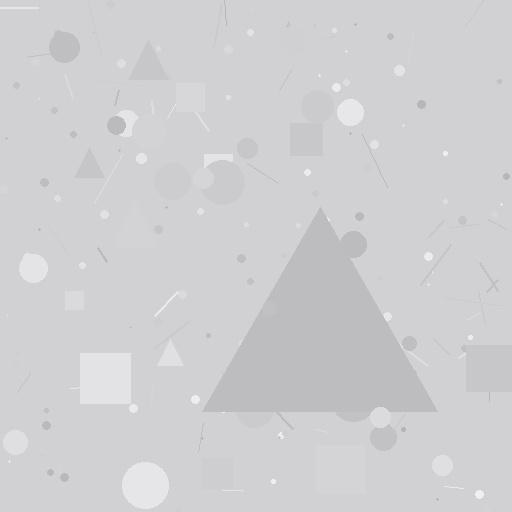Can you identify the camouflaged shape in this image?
The camouflaged shape is a triangle.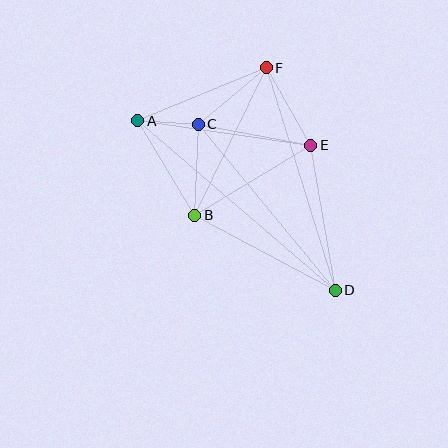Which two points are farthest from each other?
Points A and D are farthest from each other.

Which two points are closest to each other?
Points A and C are closest to each other.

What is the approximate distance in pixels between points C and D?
The distance between C and D is approximately 215 pixels.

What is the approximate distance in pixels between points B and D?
The distance between B and D is approximately 159 pixels.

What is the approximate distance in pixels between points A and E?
The distance between A and E is approximately 175 pixels.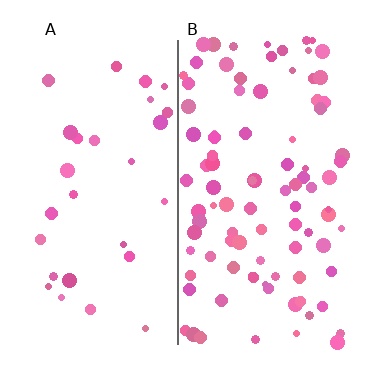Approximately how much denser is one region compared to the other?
Approximately 3.0× — region B over region A.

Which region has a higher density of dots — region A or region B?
B (the right).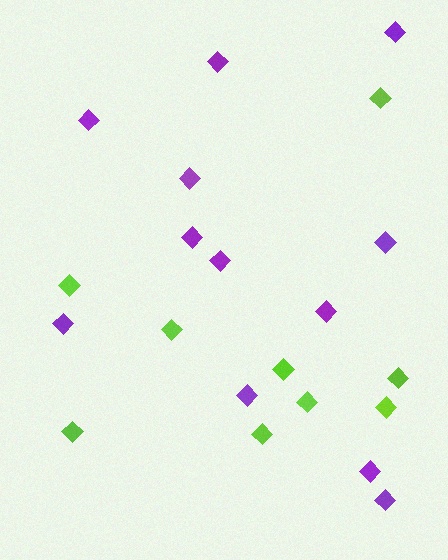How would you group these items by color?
There are 2 groups: one group of purple diamonds (12) and one group of lime diamonds (9).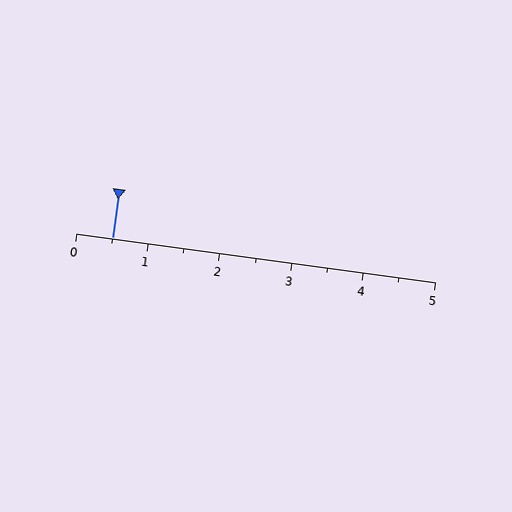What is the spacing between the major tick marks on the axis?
The major ticks are spaced 1 apart.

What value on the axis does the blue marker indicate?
The marker indicates approximately 0.5.